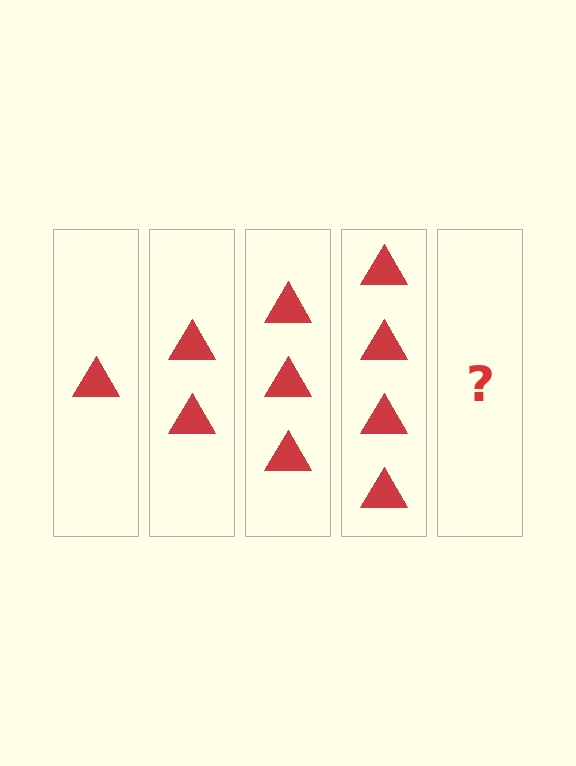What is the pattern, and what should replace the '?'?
The pattern is that each step adds one more triangle. The '?' should be 5 triangles.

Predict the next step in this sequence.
The next step is 5 triangles.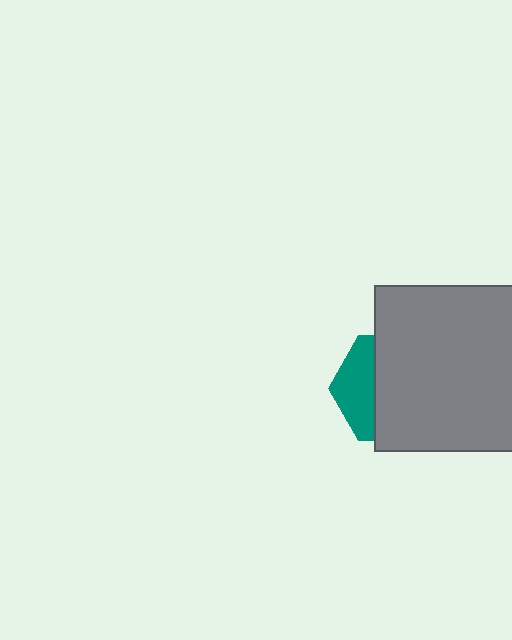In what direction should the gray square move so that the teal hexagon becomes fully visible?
The gray square should move right. That is the shortest direction to clear the overlap and leave the teal hexagon fully visible.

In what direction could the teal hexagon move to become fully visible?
The teal hexagon could move left. That would shift it out from behind the gray square entirely.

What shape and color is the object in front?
The object in front is a gray square.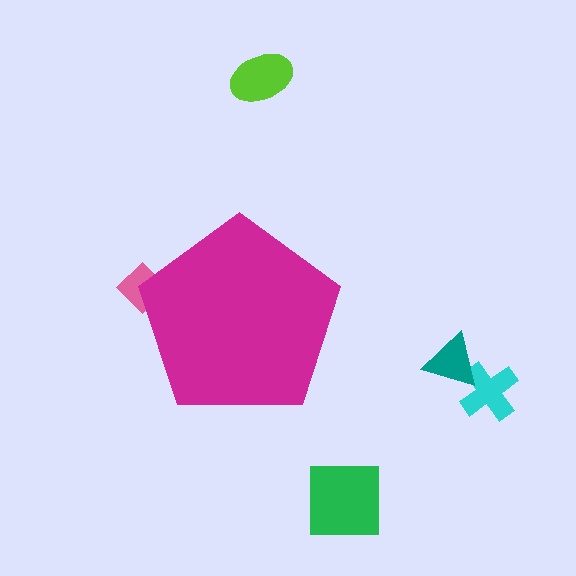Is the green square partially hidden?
No, the green square is fully visible.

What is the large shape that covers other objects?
A magenta pentagon.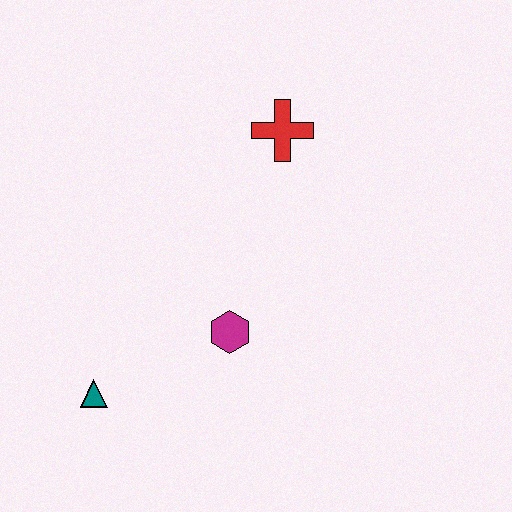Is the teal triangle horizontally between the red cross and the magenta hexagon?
No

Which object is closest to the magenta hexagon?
The teal triangle is closest to the magenta hexagon.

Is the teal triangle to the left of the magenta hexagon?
Yes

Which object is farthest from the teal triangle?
The red cross is farthest from the teal triangle.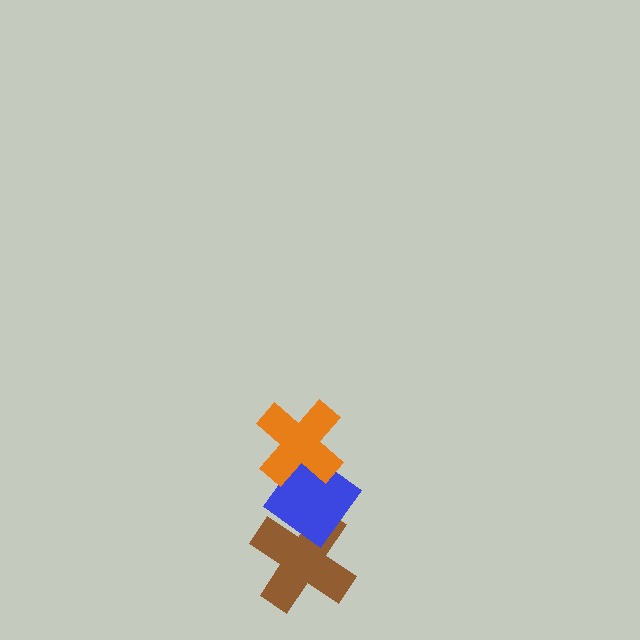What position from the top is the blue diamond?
The blue diamond is 2nd from the top.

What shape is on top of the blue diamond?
The orange cross is on top of the blue diamond.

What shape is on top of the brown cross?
The blue diamond is on top of the brown cross.